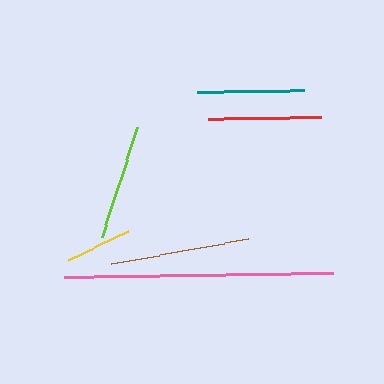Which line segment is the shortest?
The yellow line is the shortest at approximately 67 pixels.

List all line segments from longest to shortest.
From longest to shortest: pink, brown, lime, red, teal, yellow.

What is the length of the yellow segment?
The yellow segment is approximately 67 pixels long.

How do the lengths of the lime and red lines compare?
The lime and red lines are approximately the same length.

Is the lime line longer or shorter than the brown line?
The brown line is longer than the lime line.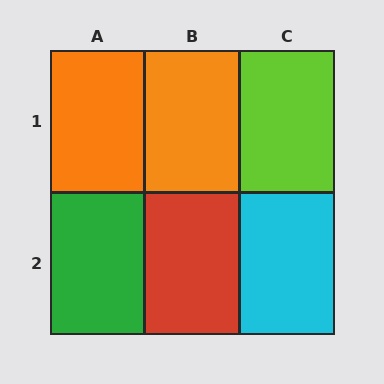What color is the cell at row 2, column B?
Red.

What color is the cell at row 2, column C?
Cyan.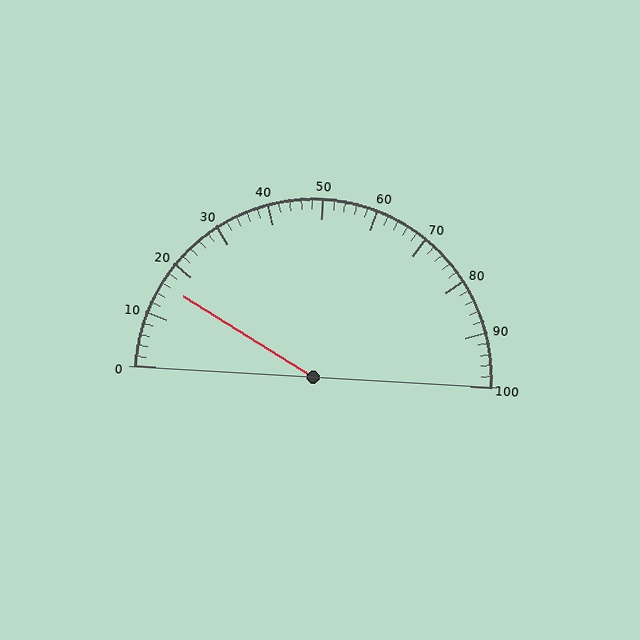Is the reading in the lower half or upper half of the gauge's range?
The reading is in the lower half of the range (0 to 100).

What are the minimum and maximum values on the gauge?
The gauge ranges from 0 to 100.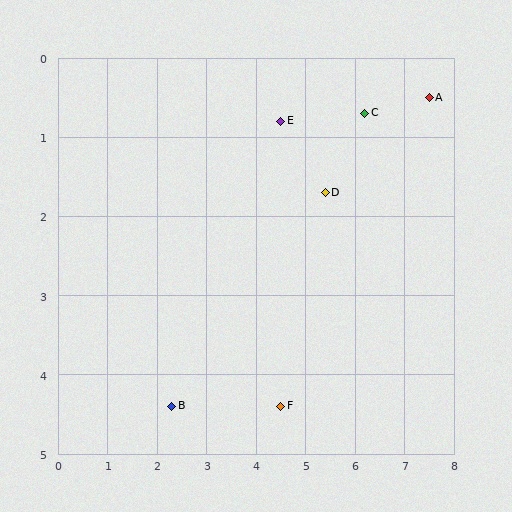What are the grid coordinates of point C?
Point C is at approximately (6.2, 0.7).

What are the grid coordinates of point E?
Point E is at approximately (4.5, 0.8).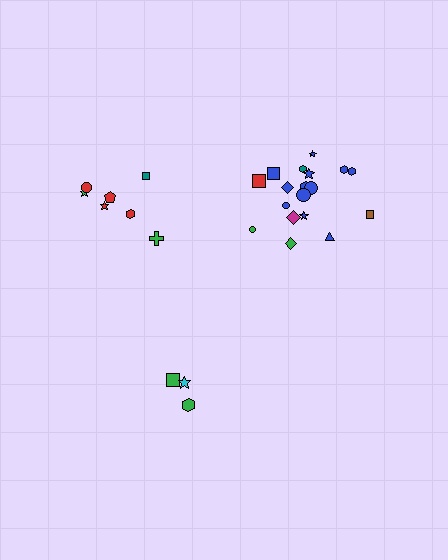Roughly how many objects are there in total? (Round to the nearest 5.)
Roughly 30 objects in total.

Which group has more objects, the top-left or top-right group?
The top-right group.